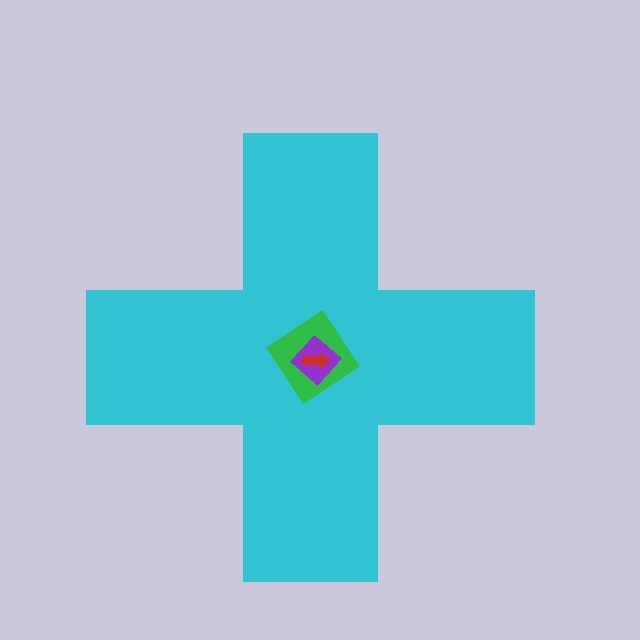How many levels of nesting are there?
4.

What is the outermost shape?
The cyan cross.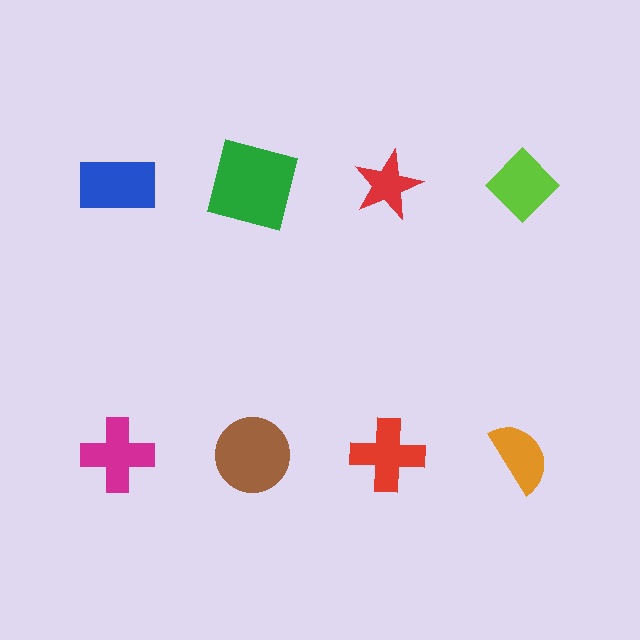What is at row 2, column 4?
An orange semicircle.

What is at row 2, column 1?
A magenta cross.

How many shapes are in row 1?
4 shapes.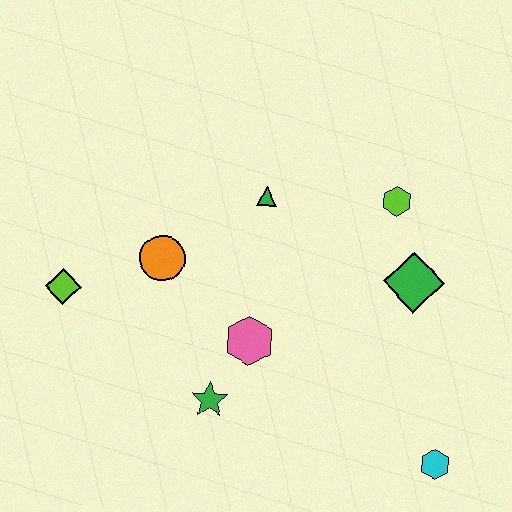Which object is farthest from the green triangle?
The cyan hexagon is farthest from the green triangle.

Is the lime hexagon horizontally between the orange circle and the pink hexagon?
No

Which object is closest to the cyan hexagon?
The green diamond is closest to the cyan hexagon.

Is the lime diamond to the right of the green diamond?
No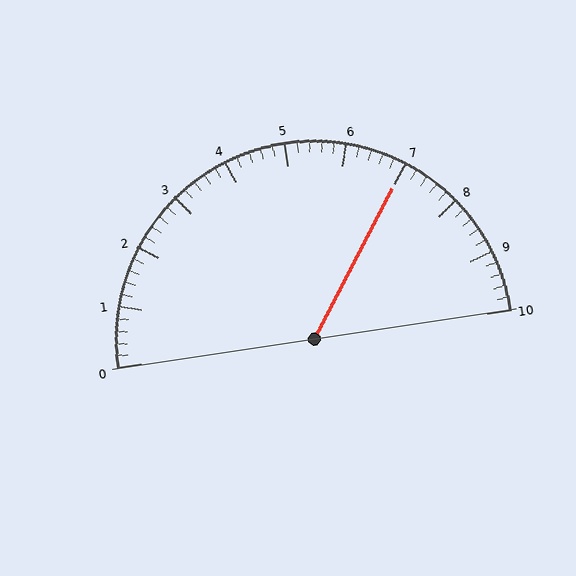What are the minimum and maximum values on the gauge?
The gauge ranges from 0 to 10.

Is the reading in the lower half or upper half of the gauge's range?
The reading is in the upper half of the range (0 to 10).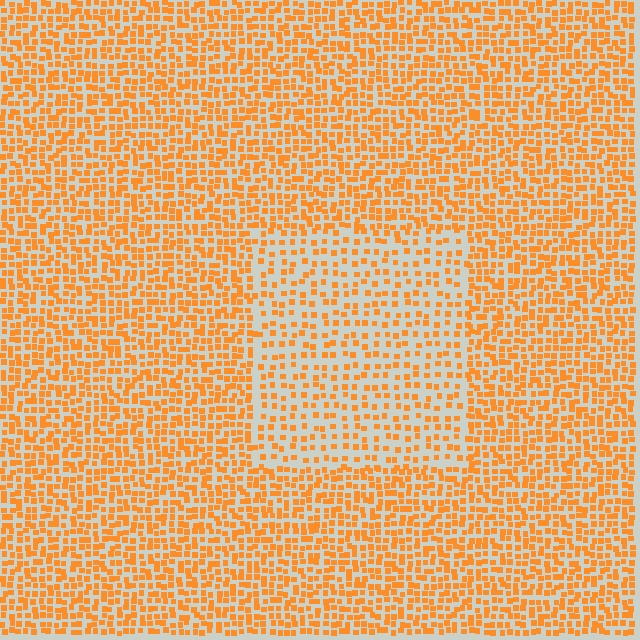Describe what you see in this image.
The image contains small orange elements arranged at two different densities. A rectangle-shaped region is visible where the elements are less densely packed than the surrounding area.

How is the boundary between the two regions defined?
The boundary is defined by a change in element density (approximately 1.8x ratio). All elements are the same color, size, and shape.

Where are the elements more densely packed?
The elements are more densely packed outside the rectangle boundary.